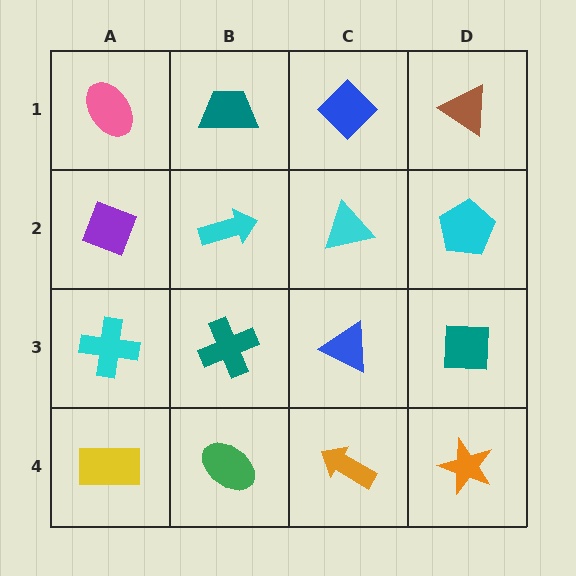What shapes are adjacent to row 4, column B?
A teal cross (row 3, column B), a yellow rectangle (row 4, column A), an orange arrow (row 4, column C).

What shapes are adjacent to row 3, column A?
A purple diamond (row 2, column A), a yellow rectangle (row 4, column A), a teal cross (row 3, column B).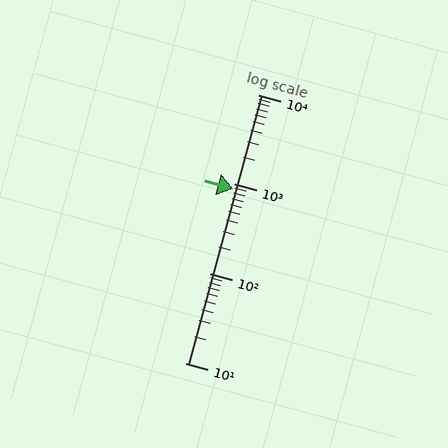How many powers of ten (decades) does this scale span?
The scale spans 3 decades, from 10 to 10000.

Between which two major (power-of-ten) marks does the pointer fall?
The pointer is between 100 and 1000.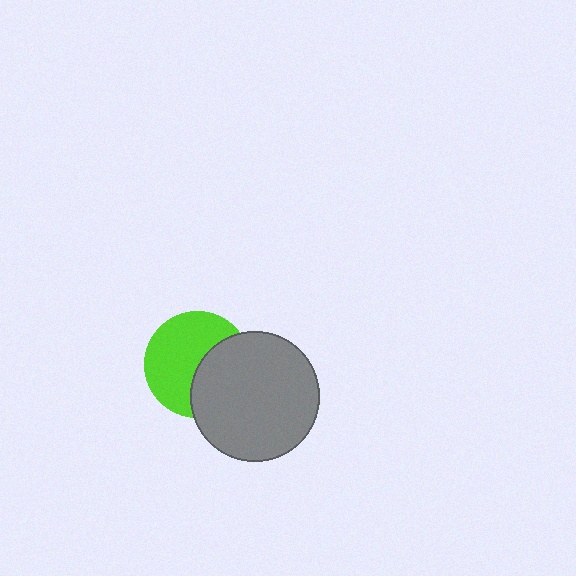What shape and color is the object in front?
The object in front is a gray circle.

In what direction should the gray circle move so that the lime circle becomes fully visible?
The gray circle should move right. That is the shortest direction to clear the overlap and leave the lime circle fully visible.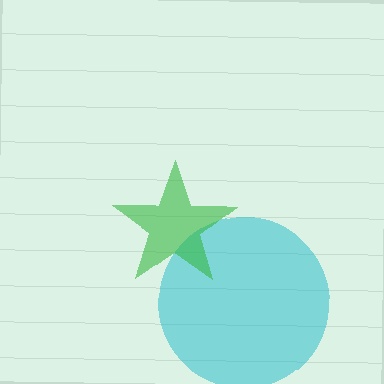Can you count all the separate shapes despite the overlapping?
Yes, there are 2 separate shapes.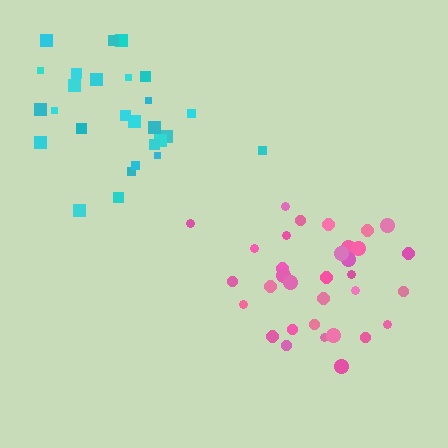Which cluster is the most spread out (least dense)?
Cyan.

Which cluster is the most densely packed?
Pink.